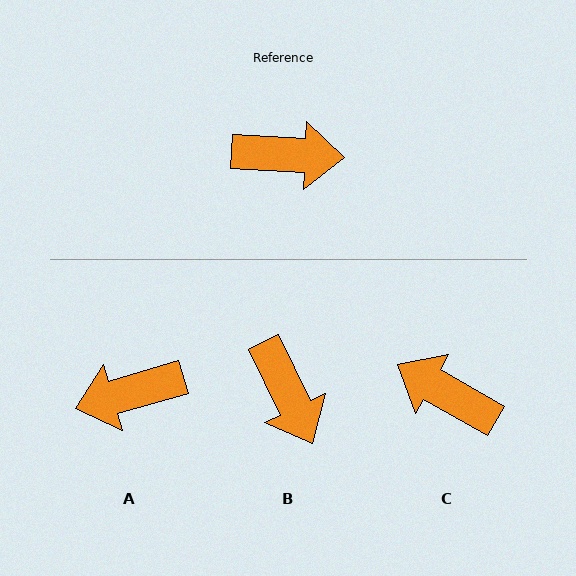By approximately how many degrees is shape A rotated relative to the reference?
Approximately 161 degrees clockwise.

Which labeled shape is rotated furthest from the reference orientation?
A, about 161 degrees away.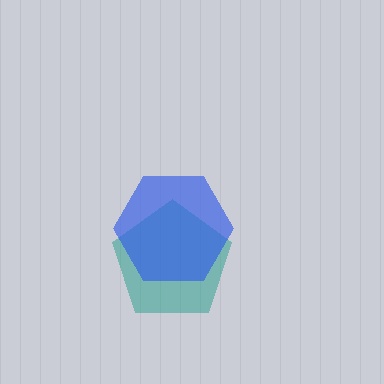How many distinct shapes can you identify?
There are 2 distinct shapes: a teal pentagon, a blue hexagon.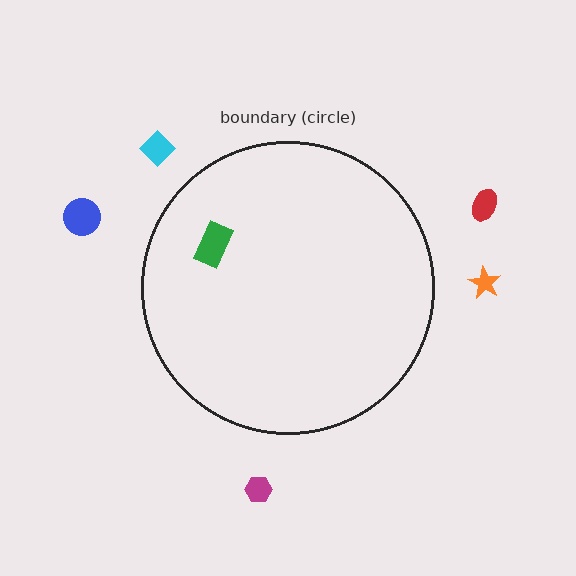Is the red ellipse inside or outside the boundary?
Outside.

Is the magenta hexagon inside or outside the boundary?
Outside.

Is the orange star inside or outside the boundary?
Outside.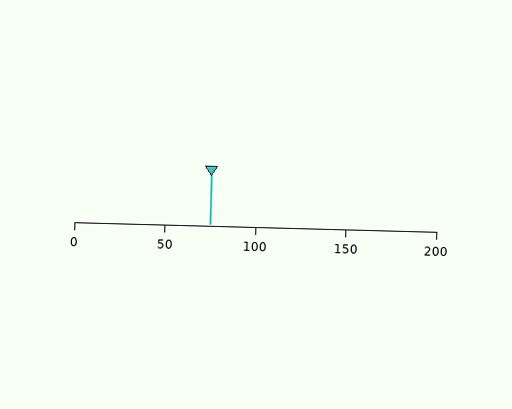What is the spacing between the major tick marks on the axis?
The major ticks are spaced 50 apart.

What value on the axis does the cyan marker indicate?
The marker indicates approximately 75.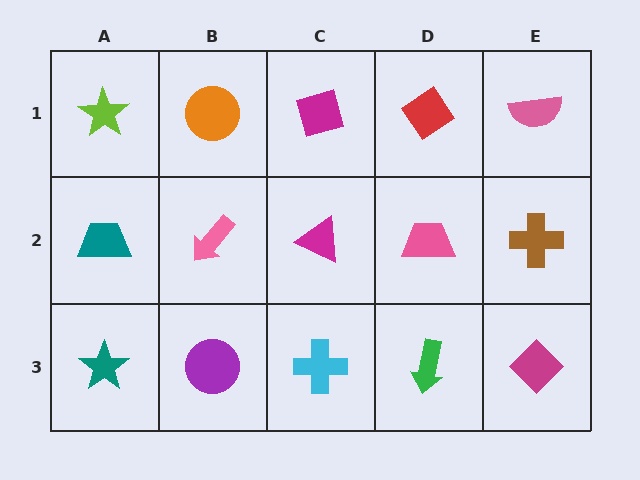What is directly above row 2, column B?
An orange circle.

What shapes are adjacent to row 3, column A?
A teal trapezoid (row 2, column A), a purple circle (row 3, column B).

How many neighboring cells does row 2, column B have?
4.